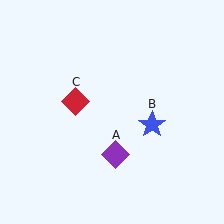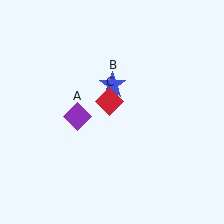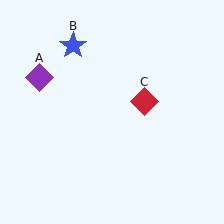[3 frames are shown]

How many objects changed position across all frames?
3 objects changed position: purple diamond (object A), blue star (object B), red diamond (object C).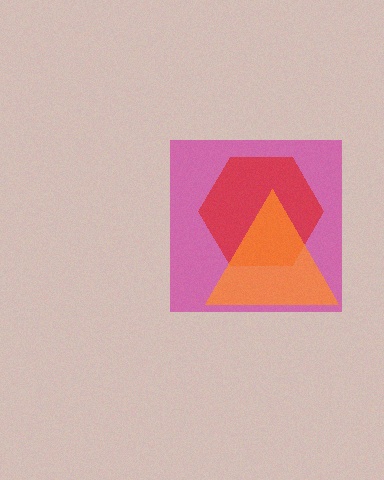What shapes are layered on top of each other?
The layered shapes are: a magenta square, a red hexagon, an orange triangle.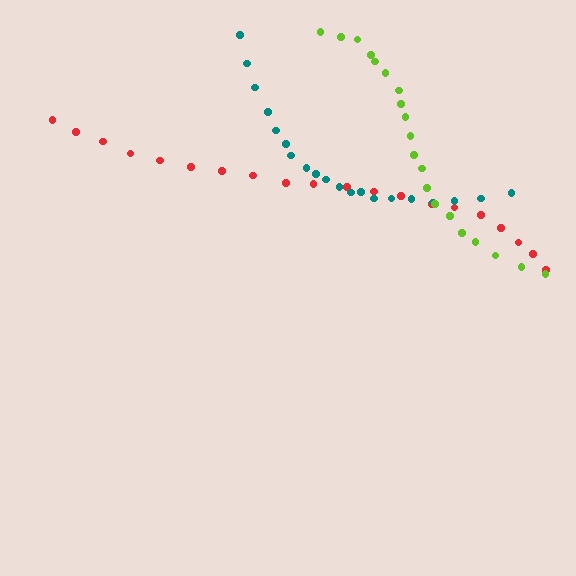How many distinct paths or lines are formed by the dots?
There are 3 distinct paths.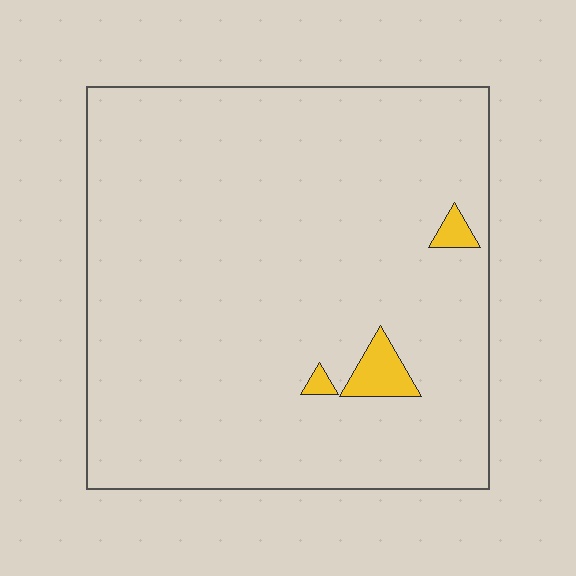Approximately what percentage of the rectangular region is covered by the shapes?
Approximately 5%.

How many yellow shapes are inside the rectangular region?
3.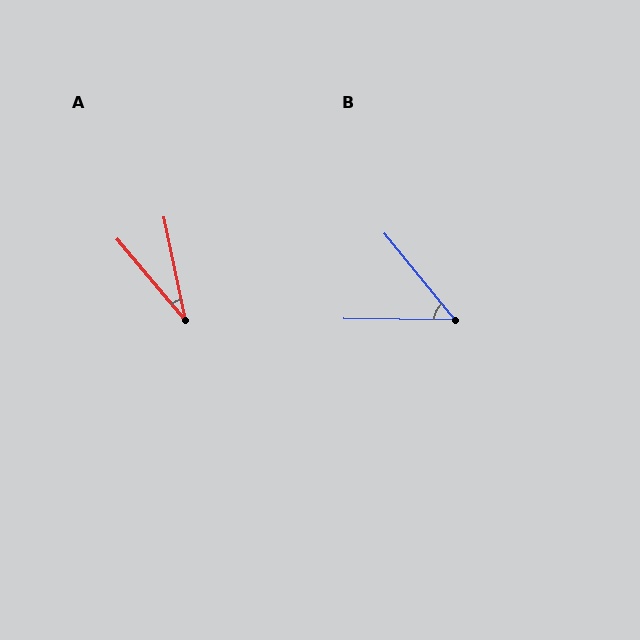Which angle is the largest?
B, at approximately 50 degrees.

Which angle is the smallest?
A, at approximately 28 degrees.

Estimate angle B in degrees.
Approximately 50 degrees.